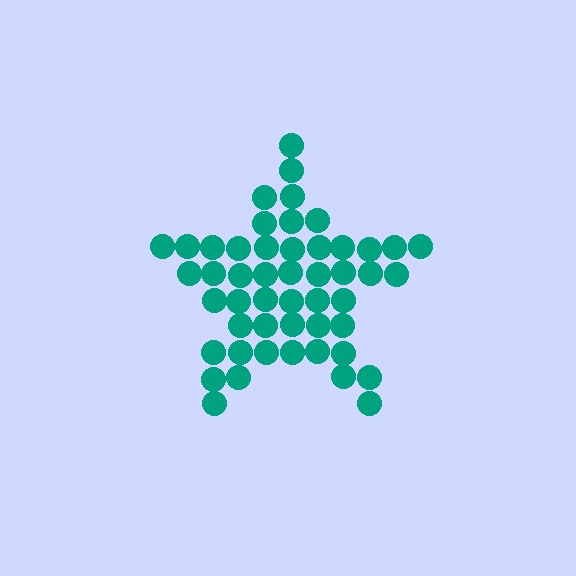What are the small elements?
The small elements are circles.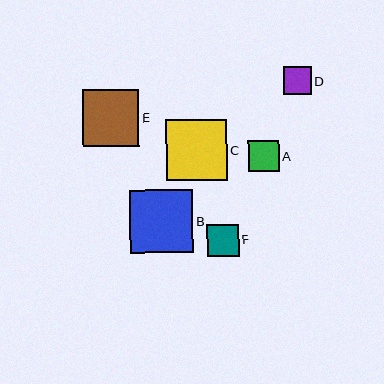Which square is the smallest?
Square D is the smallest with a size of approximately 28 pixels.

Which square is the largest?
Square B is the largest with a size of approximately 63 pixels.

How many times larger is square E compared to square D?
Square E is approximately 2.0 times the size of square D.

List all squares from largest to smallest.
From largest to smallest: B, C, E, F, A, D.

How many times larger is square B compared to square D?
Square B is approximately 2.3 times the size of square D.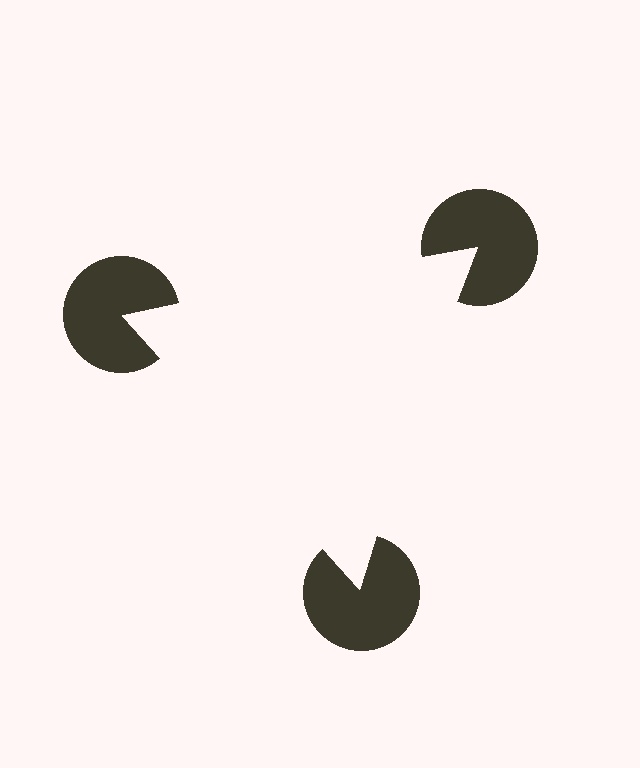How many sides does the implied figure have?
3 sides.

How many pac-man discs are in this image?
There are 3 — one at each vertex of the illusory triangle.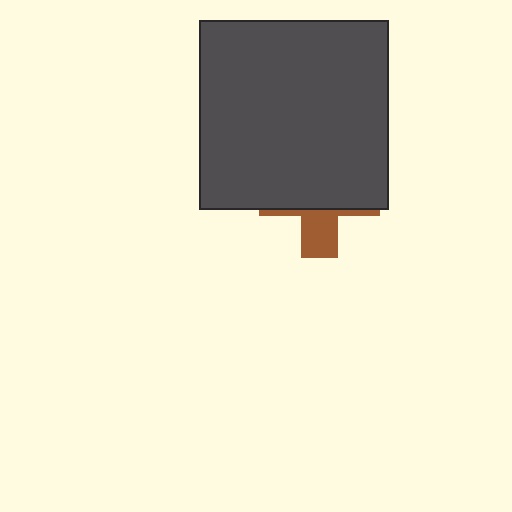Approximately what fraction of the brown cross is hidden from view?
Roughly 70% of the brown cross is hidden behind the dark gray square.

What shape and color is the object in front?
The object in front is a dark gray square.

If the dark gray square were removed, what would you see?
You would see the complete brown cross.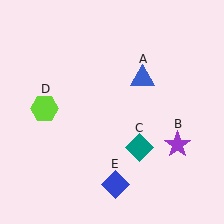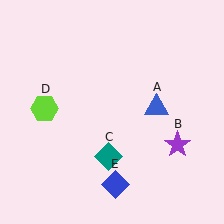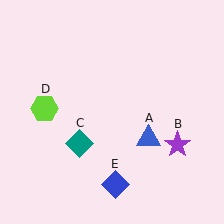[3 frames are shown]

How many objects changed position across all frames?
2 objects changed position: blue triangle (object A), teal diamond (object C).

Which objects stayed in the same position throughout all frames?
Purple star (object B) and lime hexagon (object D) and blue diamond (object E) remained stationary.